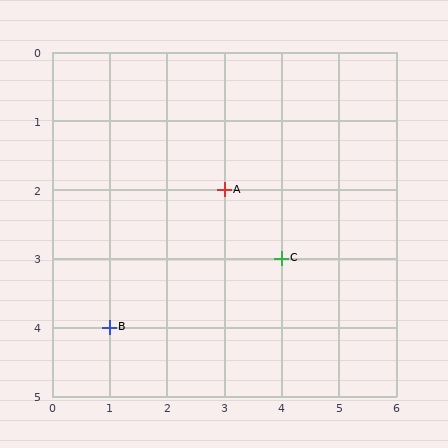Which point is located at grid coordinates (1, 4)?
Point B is at (1, 4).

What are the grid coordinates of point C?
Point C is at grid coordinates (4, 3).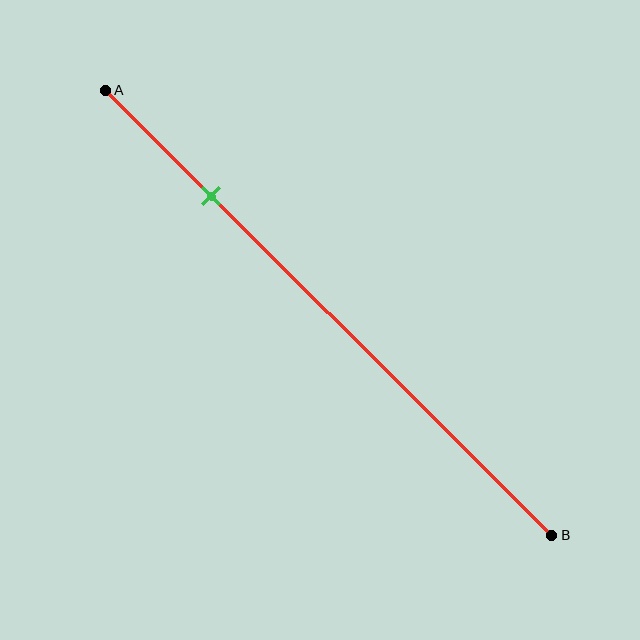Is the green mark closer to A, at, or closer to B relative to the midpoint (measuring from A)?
The green mark is closer to point A than the midpoint of segment AB.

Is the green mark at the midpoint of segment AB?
No, the mark is at about 25% from A, not at the 50% midpoint.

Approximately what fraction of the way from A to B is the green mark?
The green mark is approximately 25% of the way from A to B.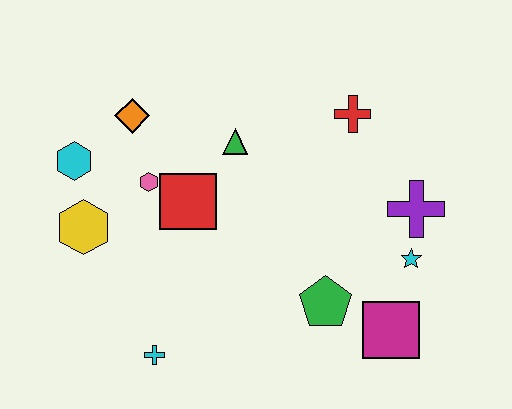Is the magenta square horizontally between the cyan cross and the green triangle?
No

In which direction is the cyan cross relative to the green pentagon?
The cyan cross is to the left of the green pentagon.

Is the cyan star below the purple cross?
Yes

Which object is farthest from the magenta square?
The cyan hexagon is farthest from the magenta square.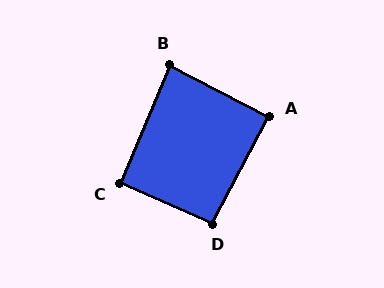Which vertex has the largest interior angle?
D, at approximately 95 degrees.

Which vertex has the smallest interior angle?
B, at approximately 85 degrees.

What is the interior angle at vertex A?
Approximately 89 degrees (approximately right).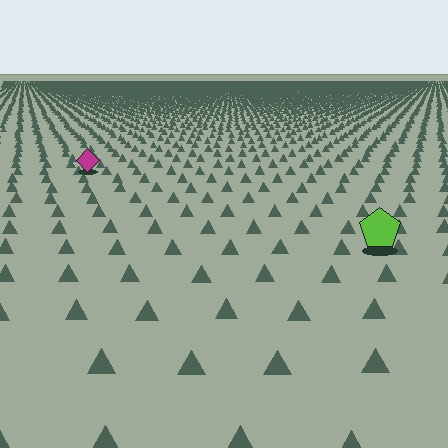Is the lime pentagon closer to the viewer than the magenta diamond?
Yes. The lime pentagon is closer — you can tell from the texture gradient: the ground texture is coarser near it.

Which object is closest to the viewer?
The lime pentagon is closest. The texture marks near it are larger and more spread out.